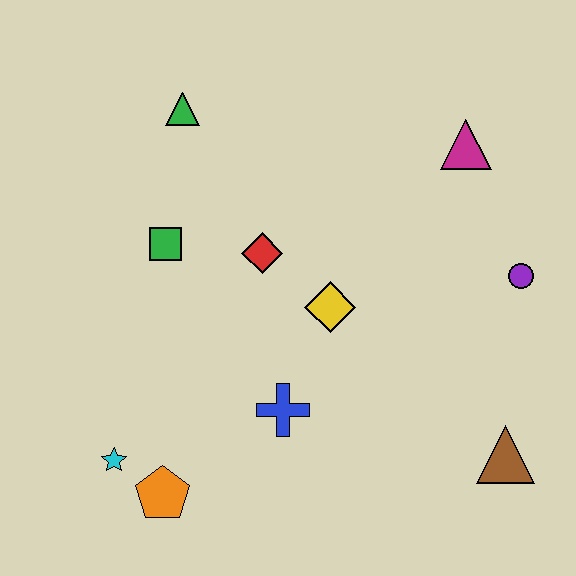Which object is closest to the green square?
The red diamond is closest to the green square.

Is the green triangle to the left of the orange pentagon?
No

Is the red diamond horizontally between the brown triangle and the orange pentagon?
Yes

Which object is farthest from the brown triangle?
The green triangle is farthest from the brown triangle.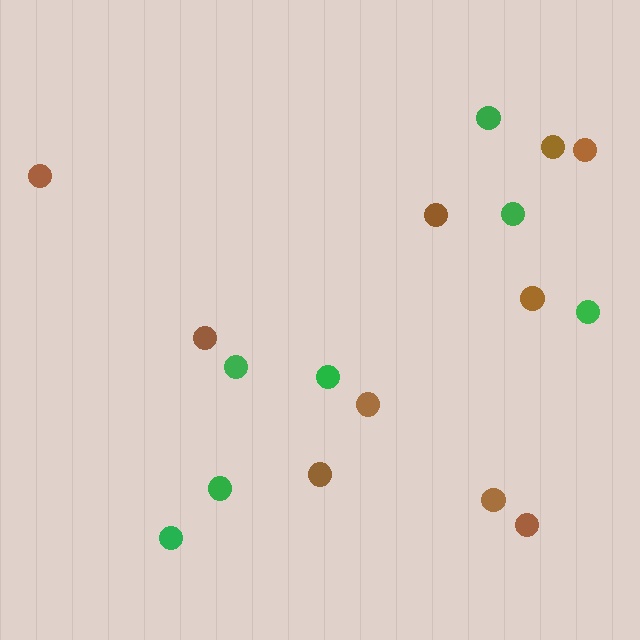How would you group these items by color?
There are 2 groups: one group of green circles (7) and one group of brown circles (10).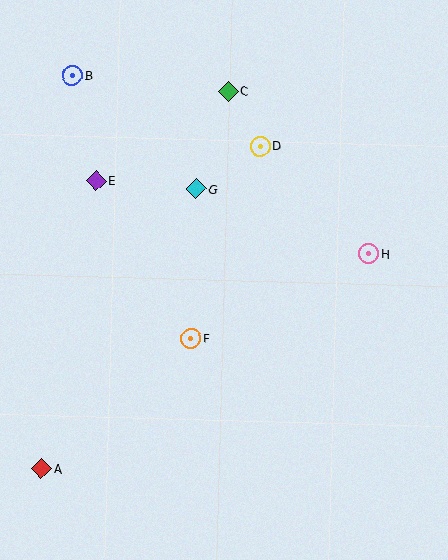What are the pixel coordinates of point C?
Point C is at (228, 91).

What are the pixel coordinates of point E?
Point E is at (96, 180).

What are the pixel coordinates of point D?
Point D is at (260, 146).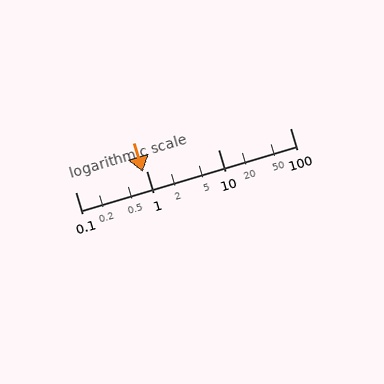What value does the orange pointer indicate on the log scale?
The pointer indicates approximately 0.87.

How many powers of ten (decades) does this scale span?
The scale spans 3 decades, from 0.1 to 100.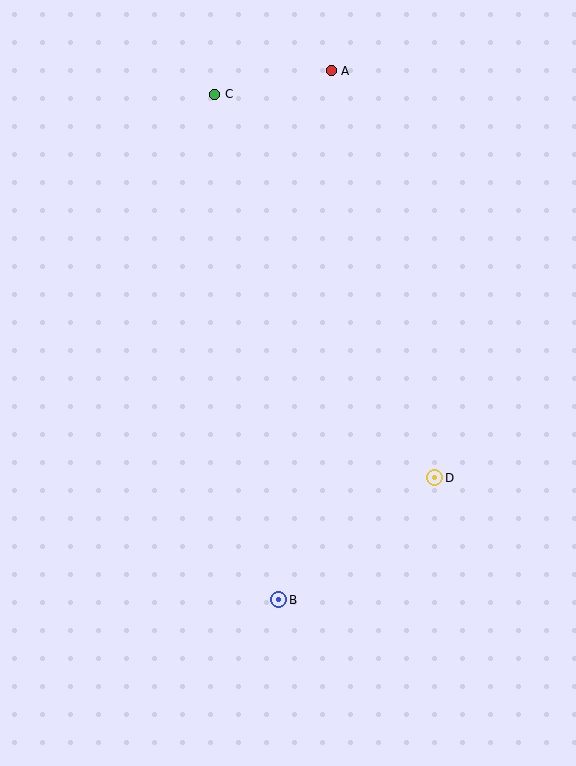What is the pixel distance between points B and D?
The distance between B and D is 198 pixels.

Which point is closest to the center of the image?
Point D at (435, 478) is closest to the center.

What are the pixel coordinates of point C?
Point C is at (215, 94).